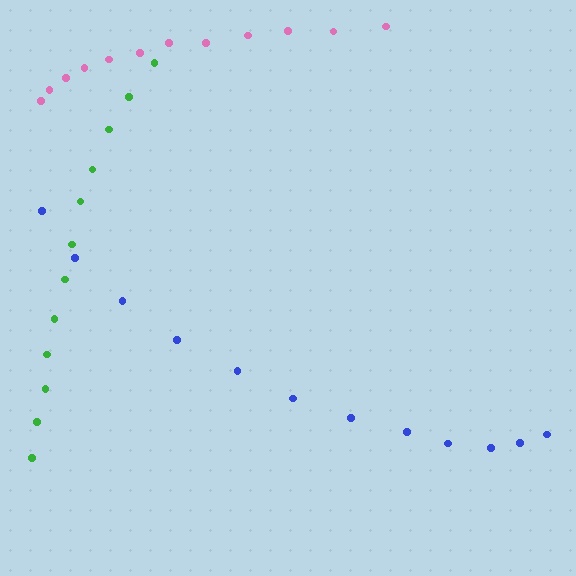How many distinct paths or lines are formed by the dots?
There are 3 distinct paths.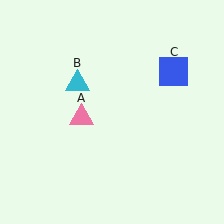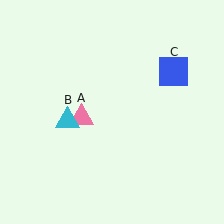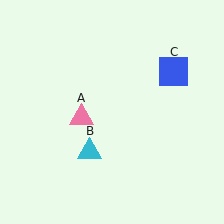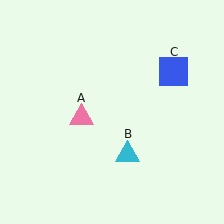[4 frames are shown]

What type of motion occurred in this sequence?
The cyan triangle (object B) rotated counterclockwise around the center of the scene.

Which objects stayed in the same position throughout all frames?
Pink triangle (object A) and blue square (object C) remained stationary.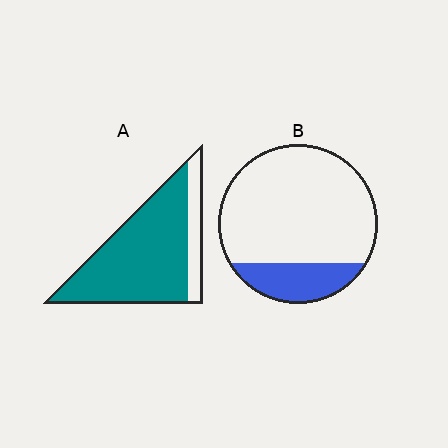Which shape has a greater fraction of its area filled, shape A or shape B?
Shape A.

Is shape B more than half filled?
No.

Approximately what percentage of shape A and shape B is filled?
A is approximately 80% and B is approximately 20%.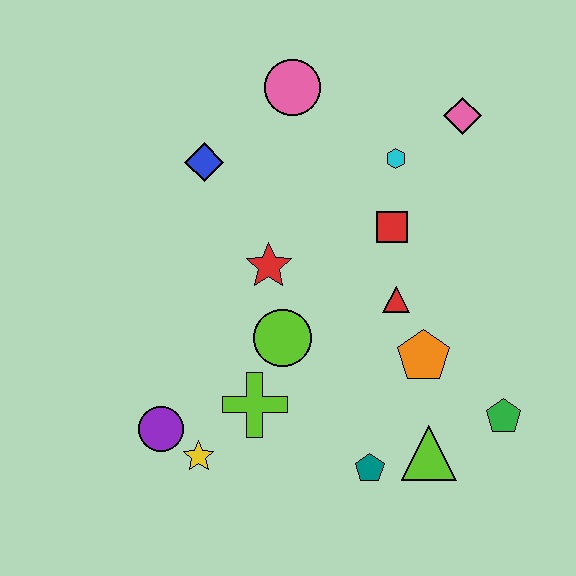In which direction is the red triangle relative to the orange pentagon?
The red triangle is above the orange pentagon.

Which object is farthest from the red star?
The green pentagon is farthest from the red star.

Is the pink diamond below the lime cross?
No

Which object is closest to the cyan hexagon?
The red square is closest to the cyan hexagon.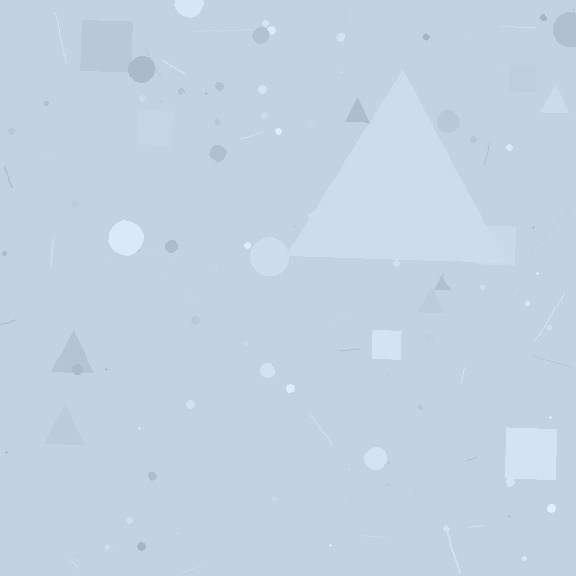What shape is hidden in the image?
A triangle is hidden in the image.